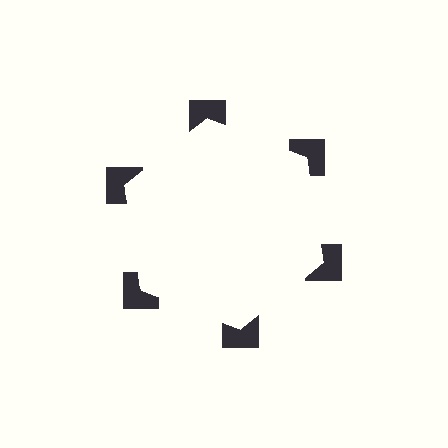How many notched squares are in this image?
There are 6 — one at each vertex of the illusory hexagon.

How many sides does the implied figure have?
6 sides.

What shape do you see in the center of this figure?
An illusory hexagon — its edges are inferred from the aligned wedge cuts in the notched squares, not physically drawn.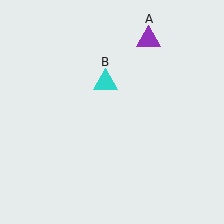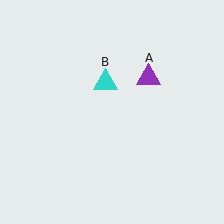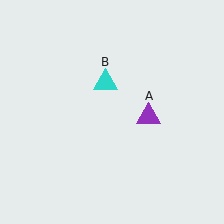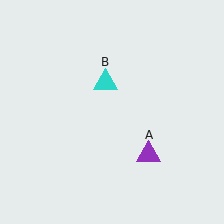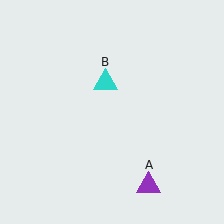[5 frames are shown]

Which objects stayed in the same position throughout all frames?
Cyan triangle (object B) remained stationary.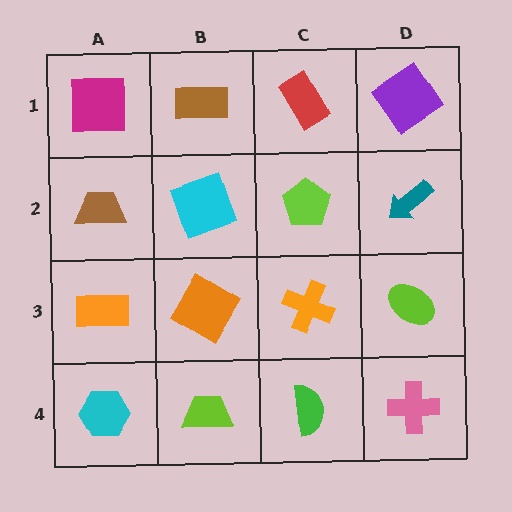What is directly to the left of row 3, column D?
An orange cross.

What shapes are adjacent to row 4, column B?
An orange diamond (row 3, column B), a cyan hexagon (row 4, column A), a green semicircle (row 4, column C).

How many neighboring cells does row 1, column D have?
2.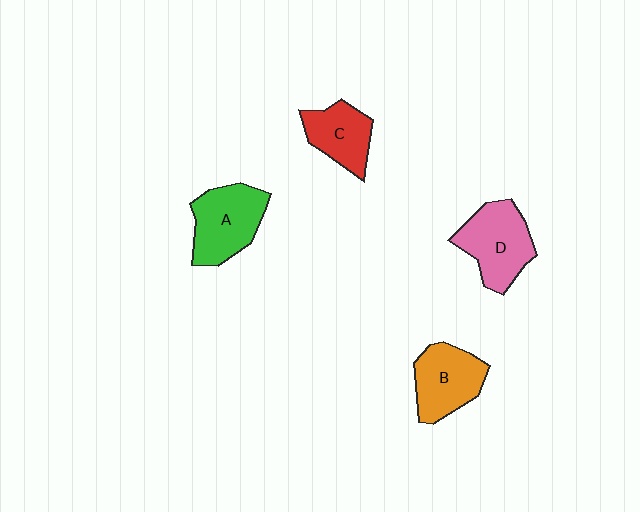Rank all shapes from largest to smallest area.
From largest to smallest: D (pink), A (green), B (orange), C (red).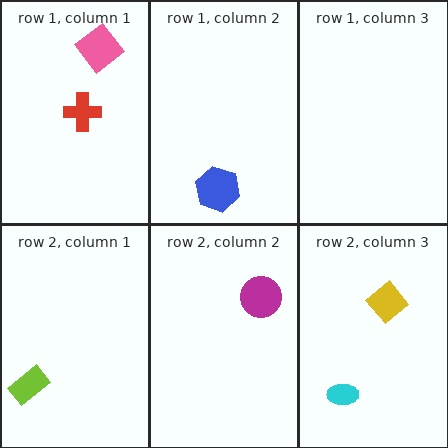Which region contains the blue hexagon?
The row 1, column 2 region.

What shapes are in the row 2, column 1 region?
The lime rectangle.